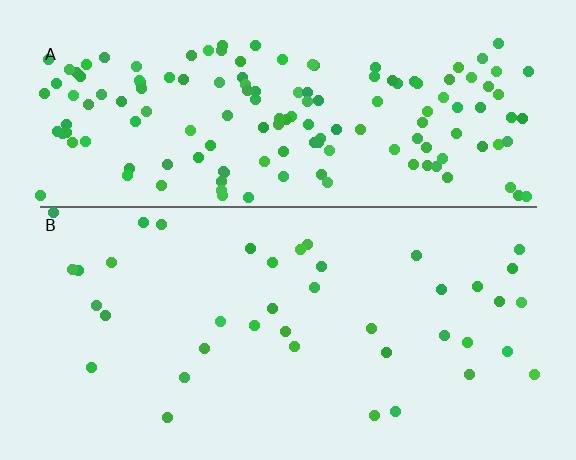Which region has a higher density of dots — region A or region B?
A (the top).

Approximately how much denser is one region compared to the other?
Approximately 3.8× — region A over region B.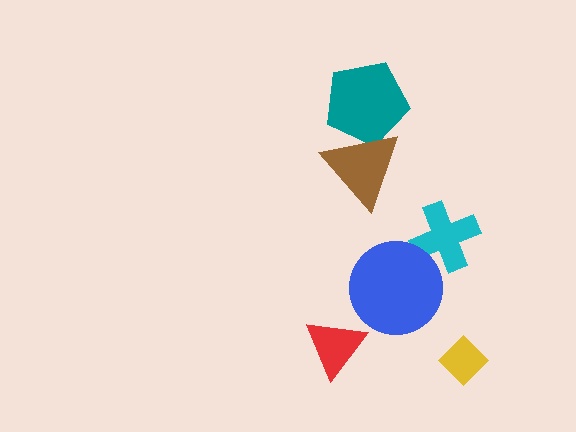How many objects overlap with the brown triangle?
1 object overlaps with the brown triangle.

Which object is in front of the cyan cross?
The blue circle is in front of the cyan cross.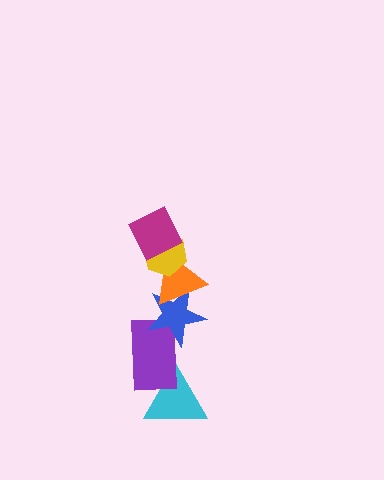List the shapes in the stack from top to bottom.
From top to bottom: the magenta square, the yellow hexagon, the orange triangle, the blue star, the purple rectangle, the cyan triangle.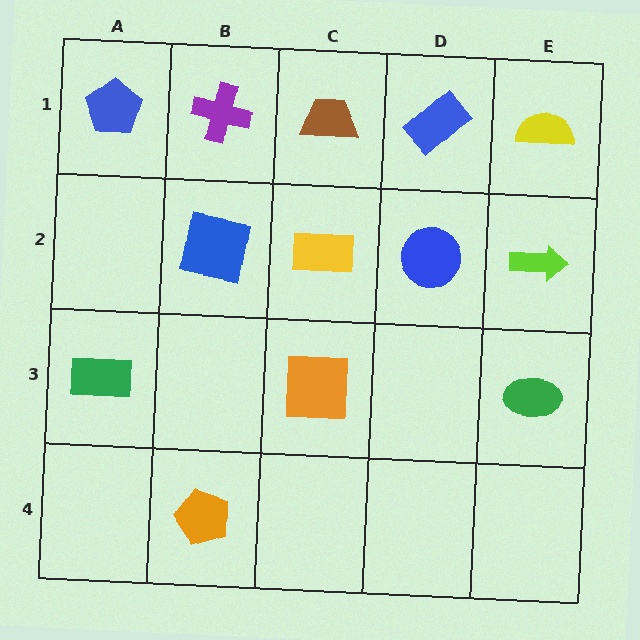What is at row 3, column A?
A green rectangle.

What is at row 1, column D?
A blue rectangle.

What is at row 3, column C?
An orange square.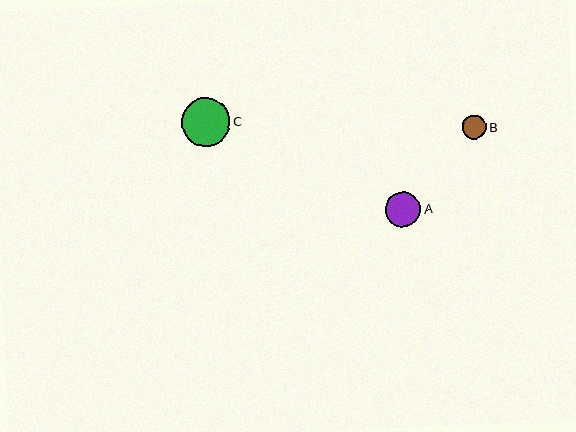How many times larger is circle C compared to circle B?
Circle C is approximately 2.0 times the size of circle B.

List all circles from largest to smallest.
From largest to smallest: C, A, B.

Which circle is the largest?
Circle C is the largest with a size of approximately 48 pixels.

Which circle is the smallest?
Circle B is the smallest with a size of approximately 24 pixels.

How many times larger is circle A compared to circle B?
Circle A is approximately 1.5 times the size of circle B.